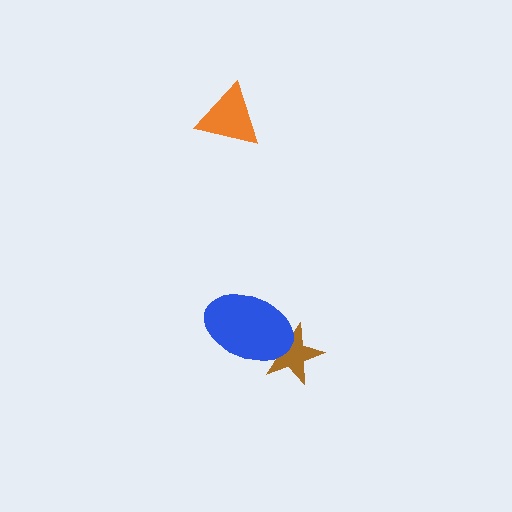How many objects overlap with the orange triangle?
0 objects overlap with the orange triangle.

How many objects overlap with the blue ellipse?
1 object overlaps with the blue ellipse.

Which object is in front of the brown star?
The blue ellipse is in front of the brown star.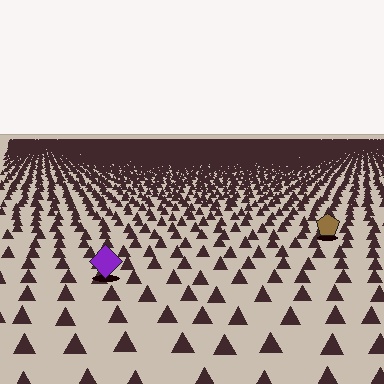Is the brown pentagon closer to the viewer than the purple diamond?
No. The purple diamond is closer — you can tell from the texture gradient: the ground texture is coarser near it.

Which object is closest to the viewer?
The purple diamond is closest. The texture marks near it are larger and more spread out.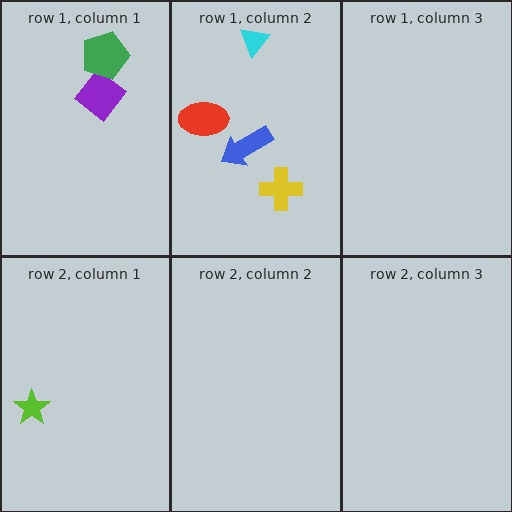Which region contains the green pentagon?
The row 1, column 1 region.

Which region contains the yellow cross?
The row 1, column 2 region.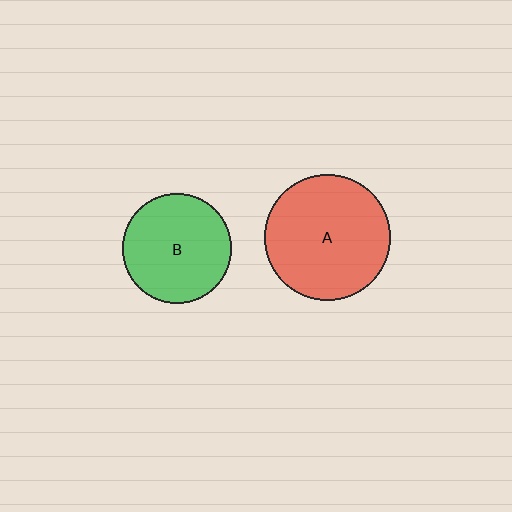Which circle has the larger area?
Circle A (red).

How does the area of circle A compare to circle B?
Approximately 1.3 times.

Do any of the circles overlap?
No, none of the circles overlap.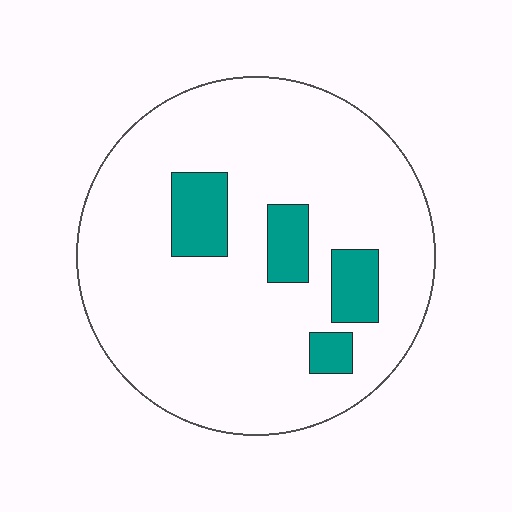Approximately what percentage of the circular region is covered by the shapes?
Approximately 15%.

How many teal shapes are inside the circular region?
4.